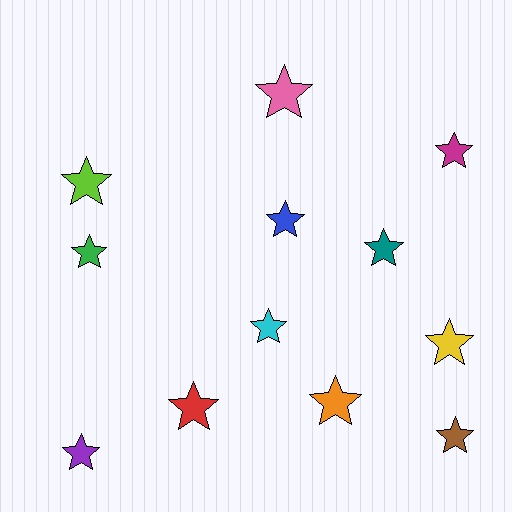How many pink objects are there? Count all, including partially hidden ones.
There is 1 pink object.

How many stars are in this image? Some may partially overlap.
There are 12 stars.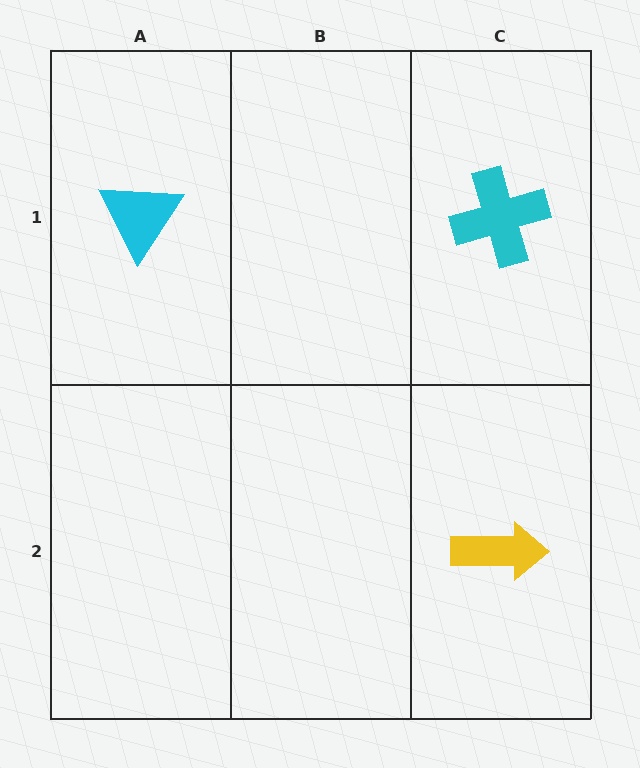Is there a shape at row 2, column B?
No, that cell is empty.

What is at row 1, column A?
A cyan triangle.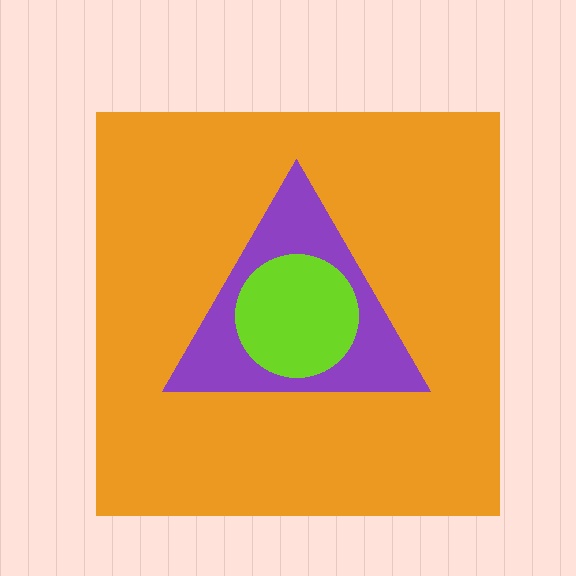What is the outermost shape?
The orange square.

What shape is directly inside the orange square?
The purple triangle.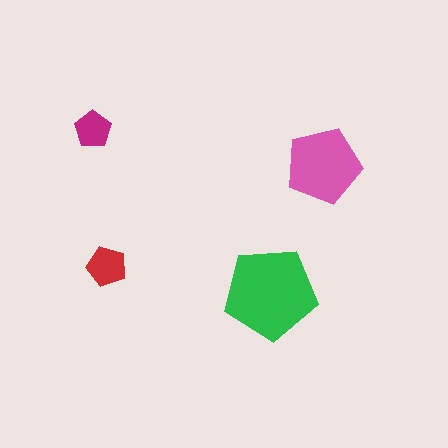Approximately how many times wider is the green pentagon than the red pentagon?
About 2.5 times wider.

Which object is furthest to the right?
The pink pentagon is rightmost.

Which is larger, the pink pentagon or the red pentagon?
The pink one.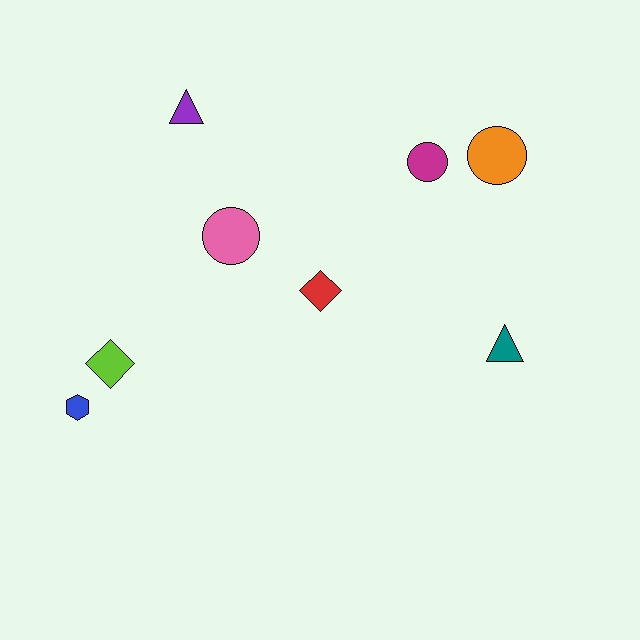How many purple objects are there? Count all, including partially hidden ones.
There is 1 purple object.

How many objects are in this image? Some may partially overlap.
There are 8 objects.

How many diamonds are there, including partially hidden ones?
There are 2 diamonds.